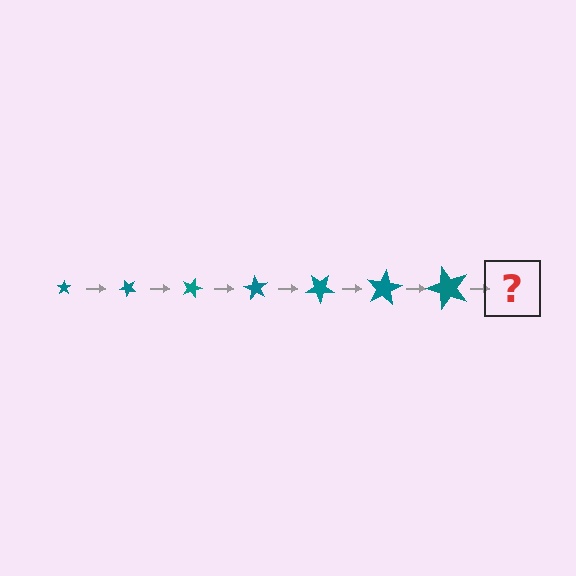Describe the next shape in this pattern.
It should be a star, larger than the previous one and rotated 315 degrees from the start.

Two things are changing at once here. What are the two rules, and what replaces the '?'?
The two rules are that the star grows larger each step and it rotates 45 degrees each step. The '?' should be a star, larger than the previous one and rotated 315 degrees from the start.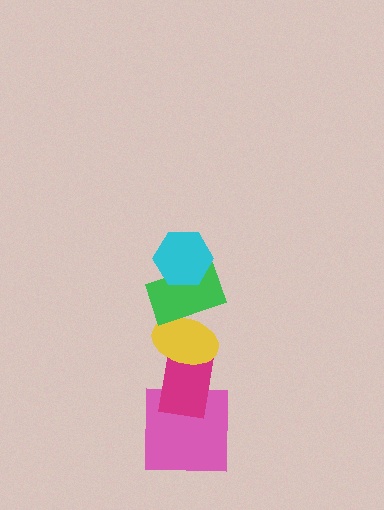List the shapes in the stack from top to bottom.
From top to bottom: the cyan hexagon, the green rectangle, the yellow ellipse, the magenta rectangle, the pink square.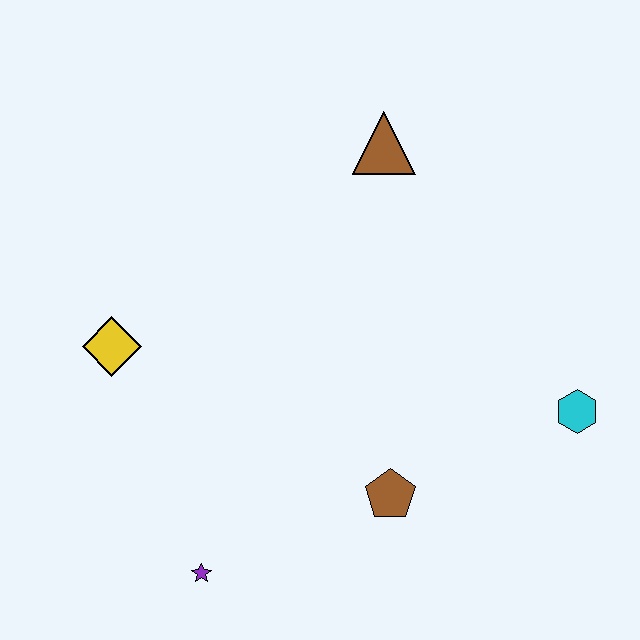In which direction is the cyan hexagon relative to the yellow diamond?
The cyan hexagon is to the right of the yellow diamond.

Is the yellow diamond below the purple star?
No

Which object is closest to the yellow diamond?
The purple star is closest to the yellow diamond.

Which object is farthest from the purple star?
The brown triangle is farthest from the purple star.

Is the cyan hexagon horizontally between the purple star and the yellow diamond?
No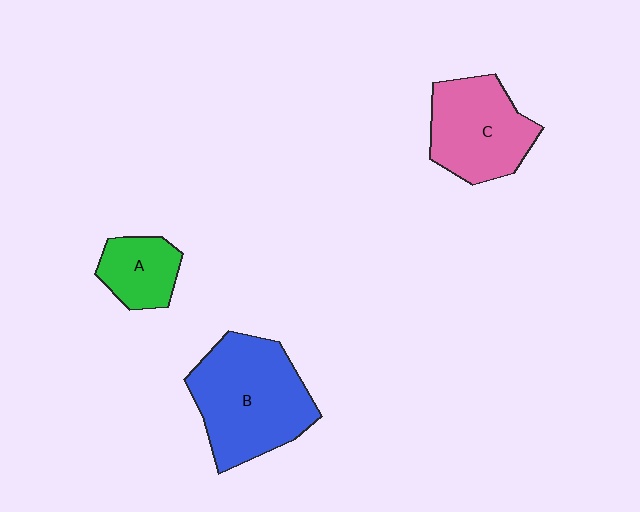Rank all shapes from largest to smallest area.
From largest to smallest: B (blue), C (pink), A (green).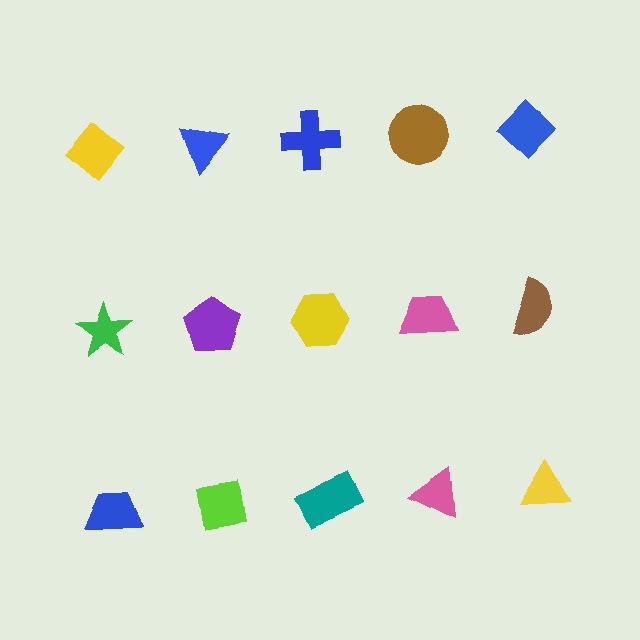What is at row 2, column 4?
A pink trapezoid.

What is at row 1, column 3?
A blue cross.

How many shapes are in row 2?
5 shapes.